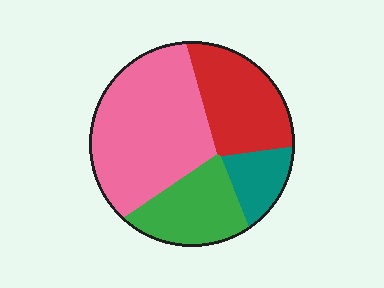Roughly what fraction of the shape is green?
Green covers roughly 20% of the shape.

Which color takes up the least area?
Teal, at roughly 10%.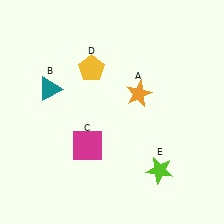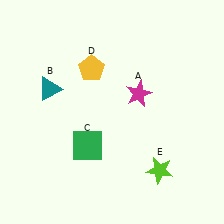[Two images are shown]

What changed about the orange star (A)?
In Image 1, A is orange. In Image 2, it changed to magenta.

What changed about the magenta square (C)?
In Image 1, C is magenta. In Image 2, it changed to green.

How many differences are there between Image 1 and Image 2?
There are 2 differences between the two images.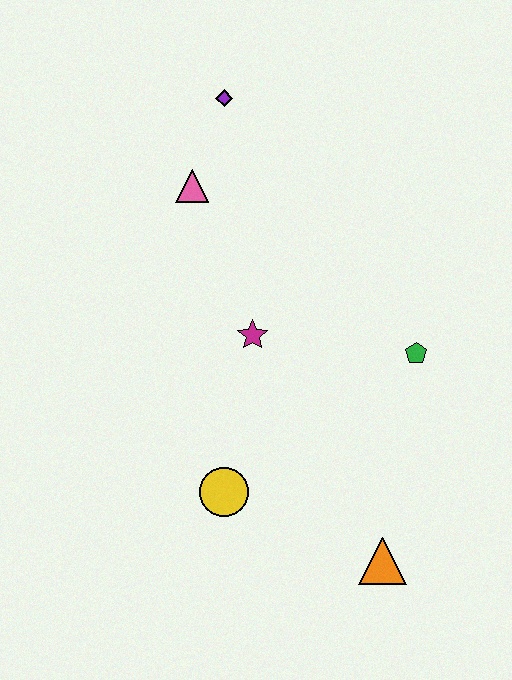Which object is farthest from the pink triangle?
The orange triangle is farthest from the pink triangle.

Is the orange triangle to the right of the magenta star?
Yes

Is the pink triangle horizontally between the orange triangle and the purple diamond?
No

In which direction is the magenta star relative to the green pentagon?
The magenta star is to the left of the green pentagon.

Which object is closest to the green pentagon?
The magenta star is closest to the green pentagon.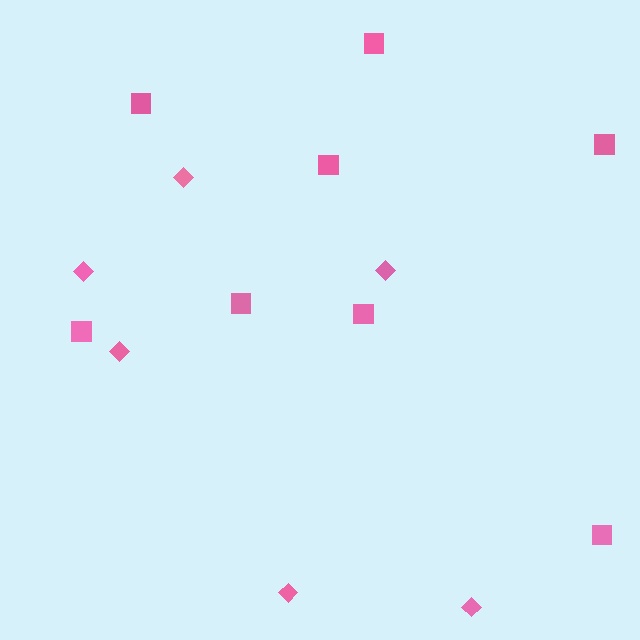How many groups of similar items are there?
There are 2 groups: one group of diamonds (6) and one group of squares (8).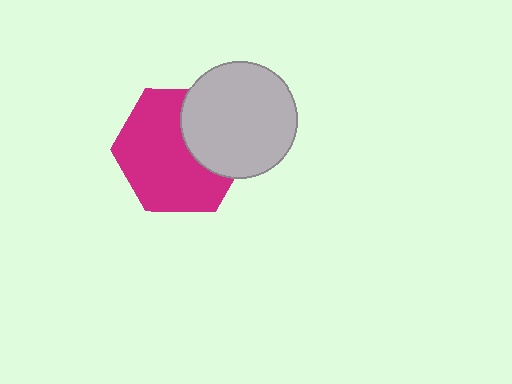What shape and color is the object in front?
The object in front is a light gray circle.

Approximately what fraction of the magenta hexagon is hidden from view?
Roughly 33% of the magenta hexagon is hidden behind the light gray circle.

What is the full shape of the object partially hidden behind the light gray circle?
The partially hidden object is a magenta hexagon.